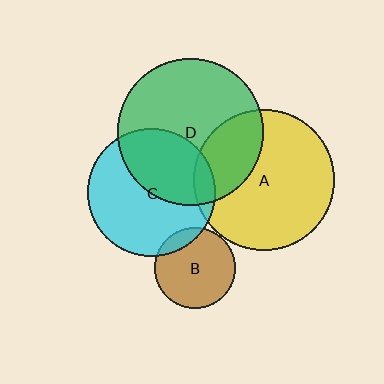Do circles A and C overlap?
Yes.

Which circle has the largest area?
Circle D (green).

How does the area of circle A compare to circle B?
Approximately 3.0 times.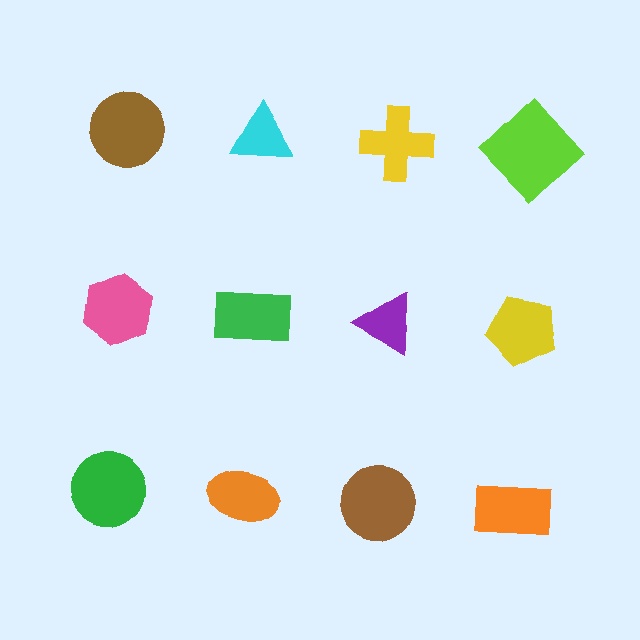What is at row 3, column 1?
A green circle.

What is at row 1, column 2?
A cyan triangle.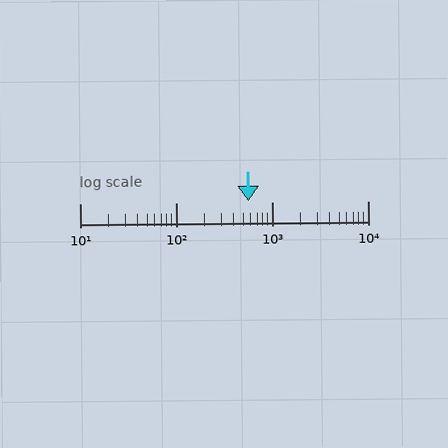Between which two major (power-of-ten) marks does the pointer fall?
The pointer is between 100 and 1000.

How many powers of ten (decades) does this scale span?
The scale spans 3 decades, from 10 to 10000.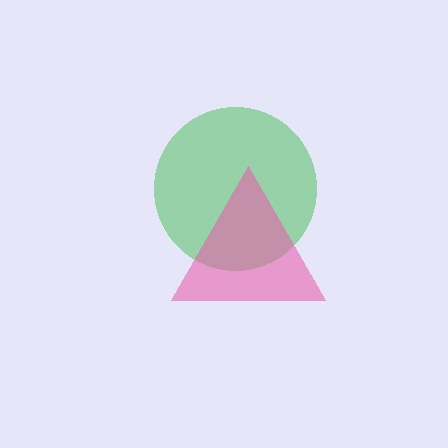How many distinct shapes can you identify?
There are 2 distinct shapes: a green circle, a pink triangle.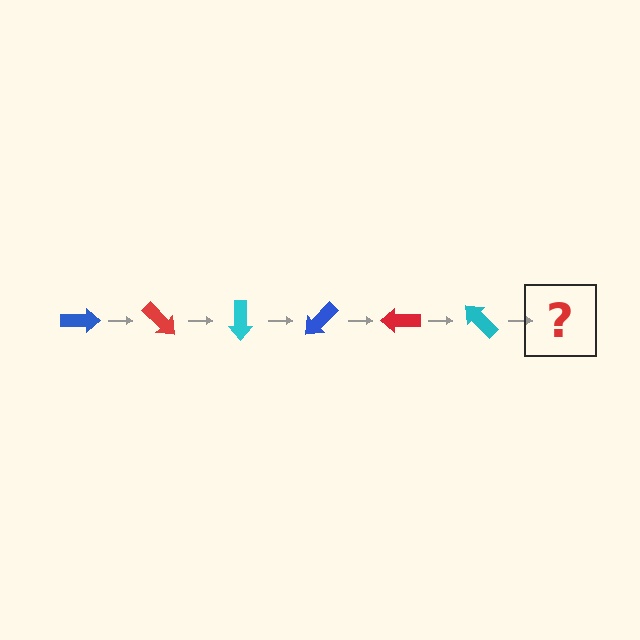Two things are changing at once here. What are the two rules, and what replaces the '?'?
The two rules are that it rotates 45 degrees each step and the color cycles through blue, red, and cyan. The '?' should be a blue arrow, rotated 270 degrees from the start.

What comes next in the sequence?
The next element should be a blue arrow, rotated 270 degrees from the start.